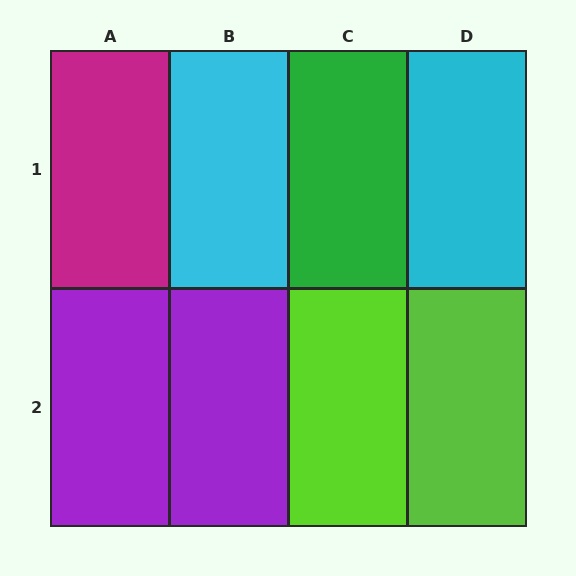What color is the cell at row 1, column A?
Magenta.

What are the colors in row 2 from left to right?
Purple, purple, lime, lime.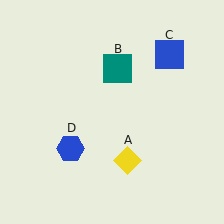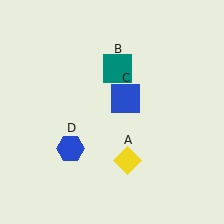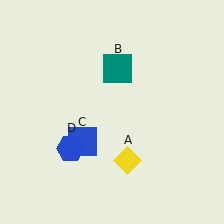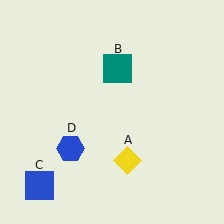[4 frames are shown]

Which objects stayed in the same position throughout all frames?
Yellow diamond (object A) and teal square (object B) and blue hexagon (object D) remained stationary.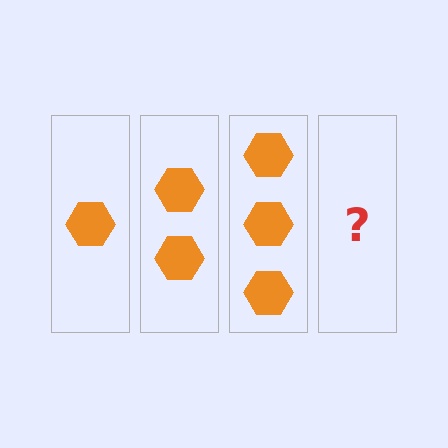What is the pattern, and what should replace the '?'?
The pattern is that each step adds one more hexagon. The '?' should be 4 hexagons.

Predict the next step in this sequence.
The next step is 4 hexagons.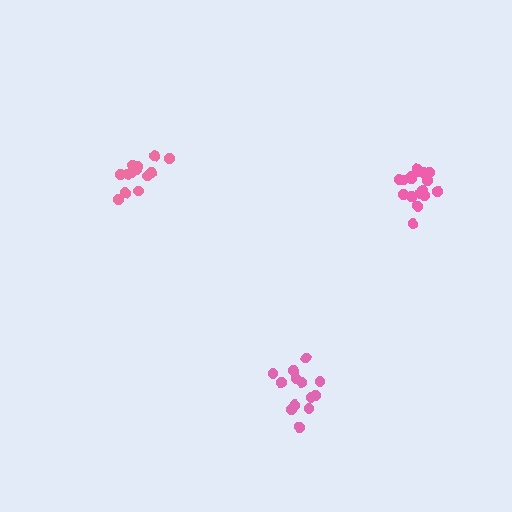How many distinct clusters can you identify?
There are 3 distinct clusters.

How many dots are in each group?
Group 1: 13 dots, Group 2: 17 dots, Group 3: 13 dots (43 total).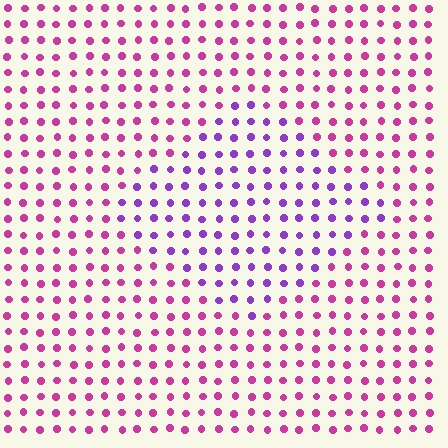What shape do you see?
I see a diamond.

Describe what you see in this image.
The image is filled with small magenta elements in a uniform arrangement. A diamond-shaped region is visible where the elements are tinted to a slightly different hue, forming a subtle color boundary.